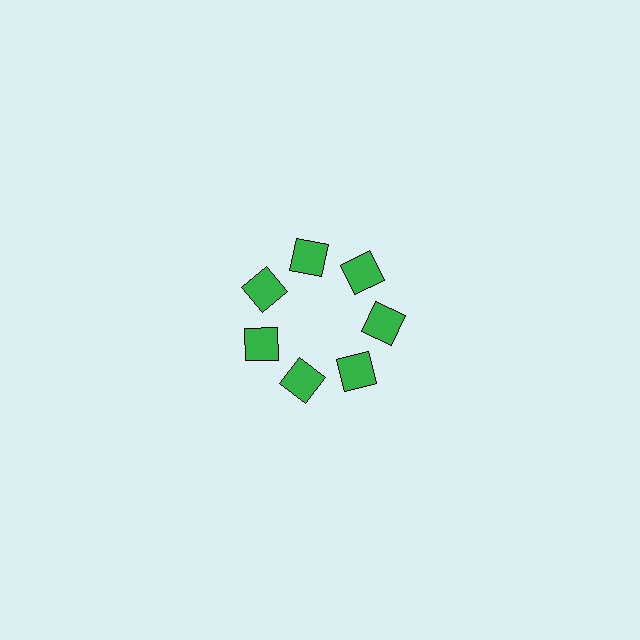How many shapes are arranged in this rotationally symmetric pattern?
There are 7 shapes, arranged in 7 groups of 1.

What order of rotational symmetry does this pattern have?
This pattern has 7-fold rotational symmetry.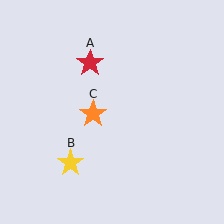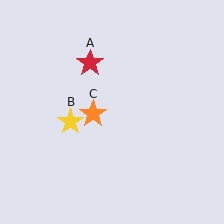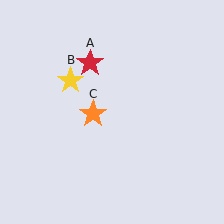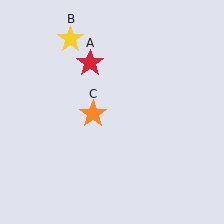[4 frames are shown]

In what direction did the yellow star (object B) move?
The yellow star (object B) moved up.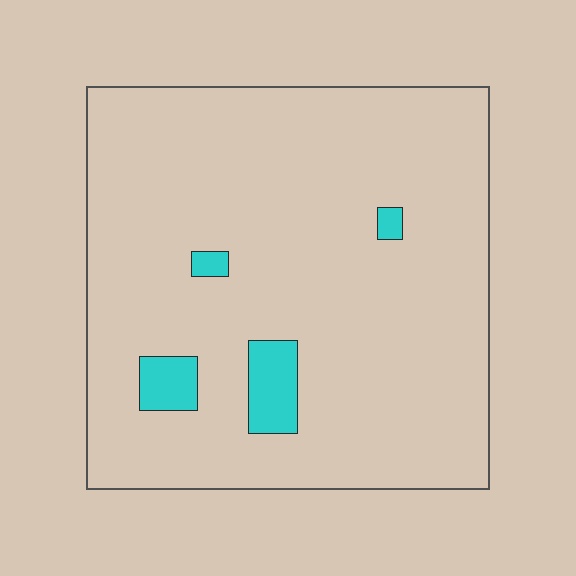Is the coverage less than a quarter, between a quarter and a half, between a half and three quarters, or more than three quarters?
Less than a quarter.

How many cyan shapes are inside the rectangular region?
4.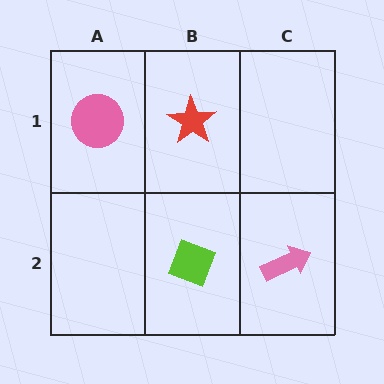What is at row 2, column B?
A lime diamond.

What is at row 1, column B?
A red star.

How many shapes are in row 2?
2 shapes.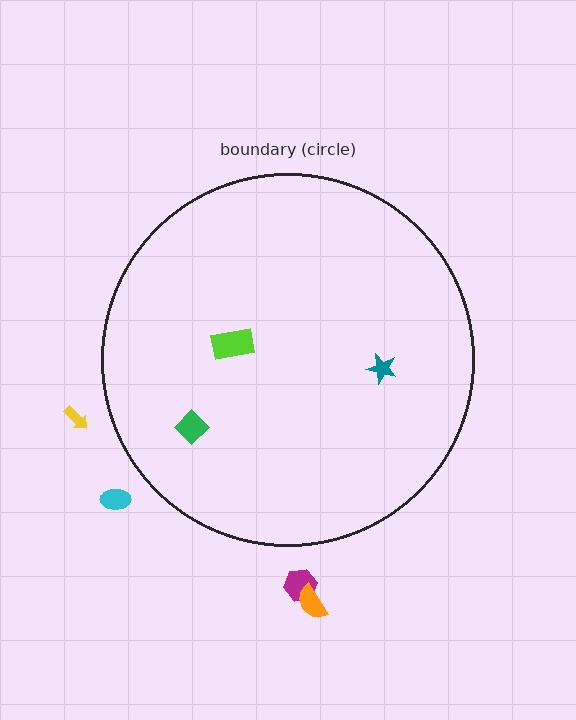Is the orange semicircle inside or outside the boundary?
Outside.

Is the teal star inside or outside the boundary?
Inside.